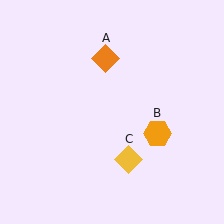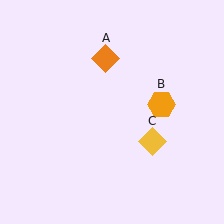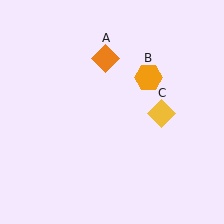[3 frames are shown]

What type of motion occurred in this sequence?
The orange hexagon (object B), yellow diamond (object C) rotated counterclockwise around the center of the scene.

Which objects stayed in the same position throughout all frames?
Orange diamond (object A) remained stationary.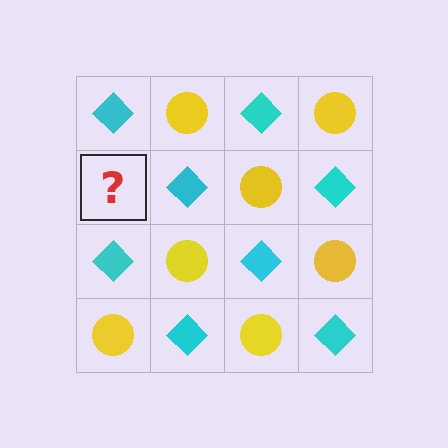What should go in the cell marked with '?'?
The missing cell should contain a yellow circle.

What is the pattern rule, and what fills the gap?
The rule is that it alternates cyan diamond and yellow circle in a checkerboard pattern. The gap should be filled with a yellow circle.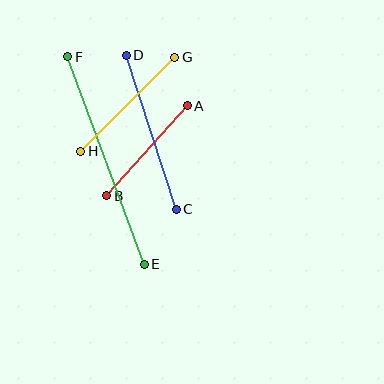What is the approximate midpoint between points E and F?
The midpoint is at approximately (106, 160) pixels.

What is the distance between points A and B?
The distance is approximately 121 pixels.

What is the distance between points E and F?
The distance is approximately 221 pixels.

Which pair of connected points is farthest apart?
Points E and F are farthest apart.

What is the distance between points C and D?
The distance is approximately 162 pixels.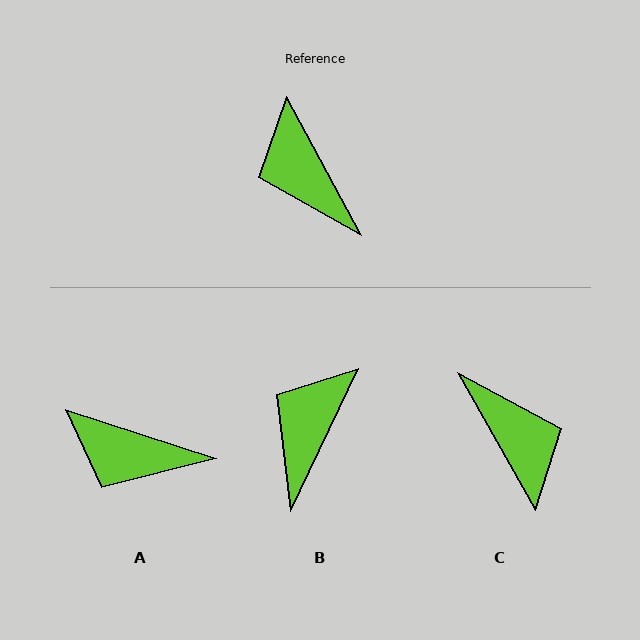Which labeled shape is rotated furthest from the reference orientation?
C, about 179 degrees away.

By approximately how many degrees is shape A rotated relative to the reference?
Approximately 44 degrees counter-clockwise.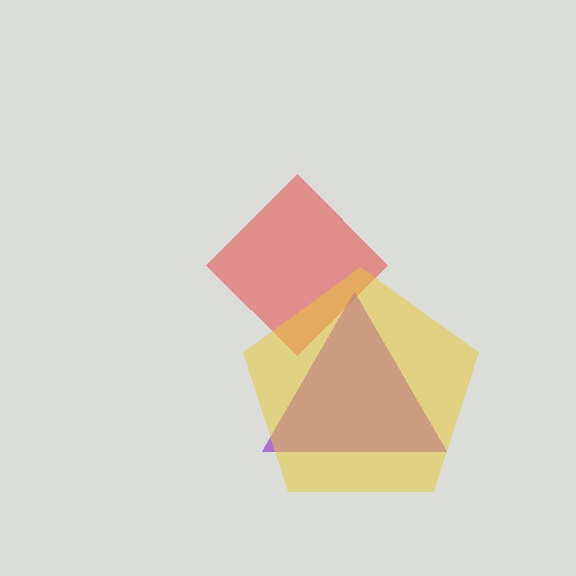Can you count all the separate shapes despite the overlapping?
Yes, there are 3 separate shapes.